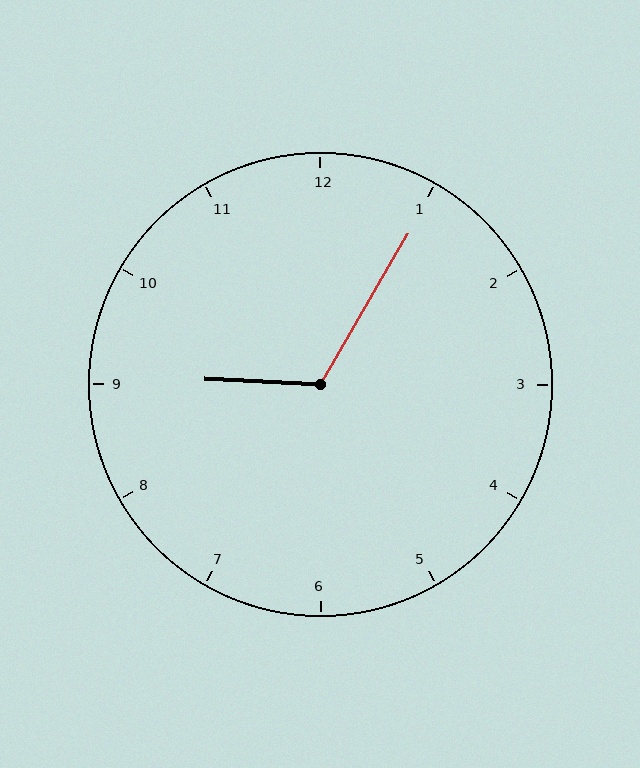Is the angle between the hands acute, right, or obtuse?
It is obtuse.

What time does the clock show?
9:05.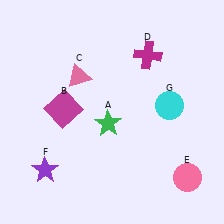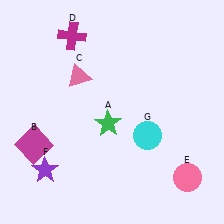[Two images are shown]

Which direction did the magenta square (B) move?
The magenta square (B) moved down.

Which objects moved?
The objects that moved are: the magenta square (B), the magenta cross (D), the cyan circle (G).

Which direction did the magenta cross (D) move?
The magenta cross (D) moved left.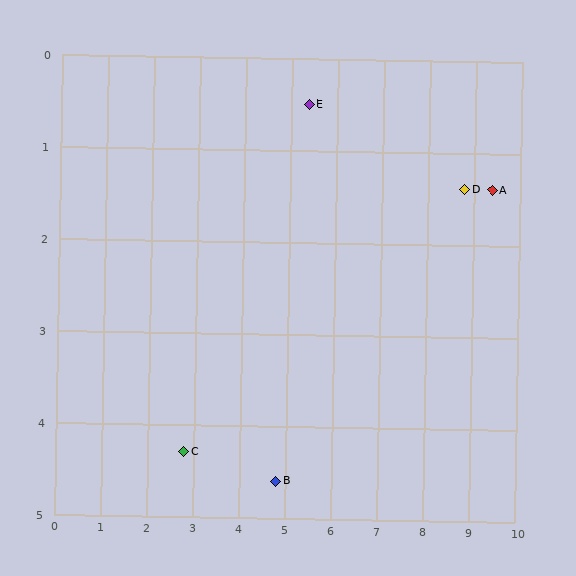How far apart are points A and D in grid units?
Points A and D are about 0.6 grid units apart.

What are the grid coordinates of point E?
Point E is at approximately (5.4, 0.5).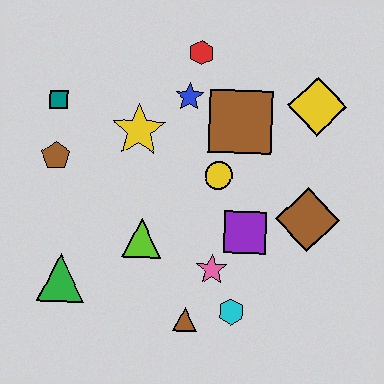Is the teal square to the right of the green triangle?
No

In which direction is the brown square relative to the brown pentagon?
The brown square is to the right of the brown pentagon.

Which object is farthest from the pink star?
The teal square is farthest from the pink star.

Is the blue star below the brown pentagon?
No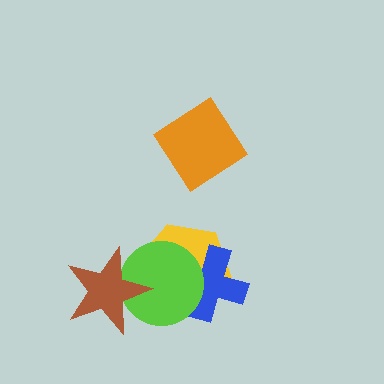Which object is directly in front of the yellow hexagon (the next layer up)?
The blue cross is directly in front of the yellow hexagon.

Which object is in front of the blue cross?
The lime circle is in front of the blue cross.